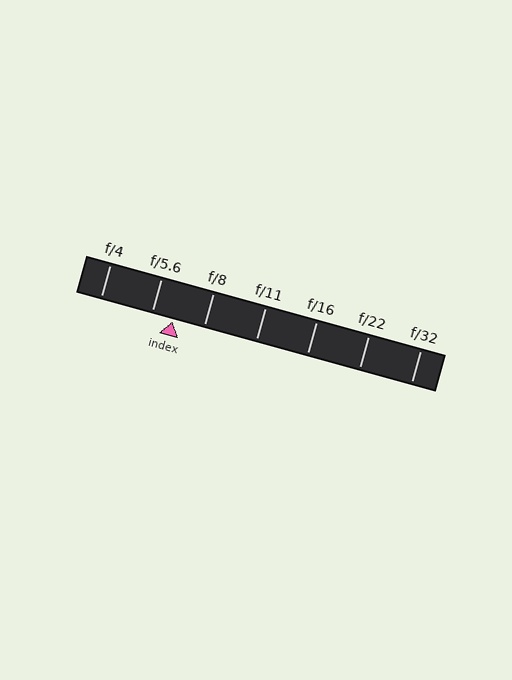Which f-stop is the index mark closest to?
The index mark is closest to f/5.6.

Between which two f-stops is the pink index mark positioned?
The index mark is between f/5.6 and f/8.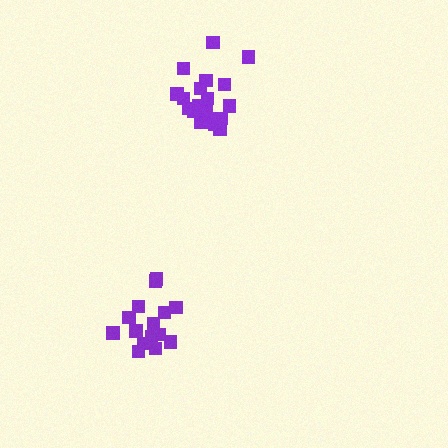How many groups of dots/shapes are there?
There are 2 groups.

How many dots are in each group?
Group 1: 21 dots, Group 2: 15 dots (36 total).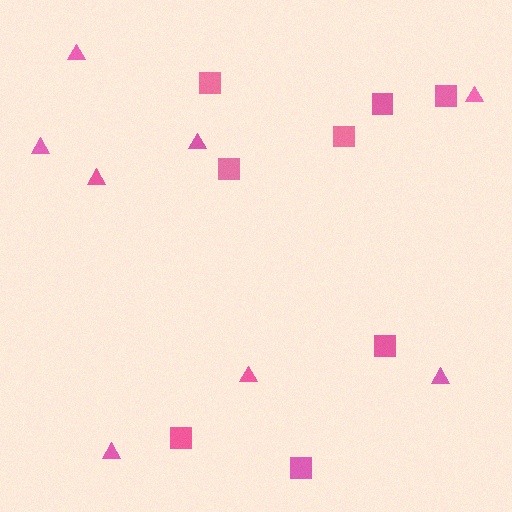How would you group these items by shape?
There are 2 groups: one group of squares (8) and one group of triangles (8).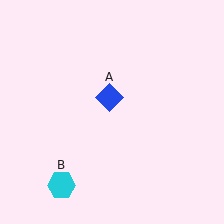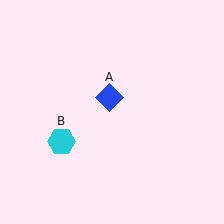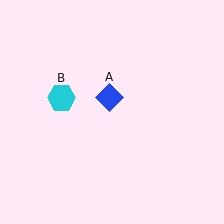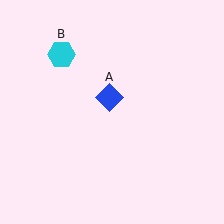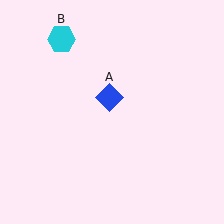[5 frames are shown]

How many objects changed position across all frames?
1 object changed position: cyan hexagon (object B).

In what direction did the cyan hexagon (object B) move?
The cyan hexagon (object B) moved up.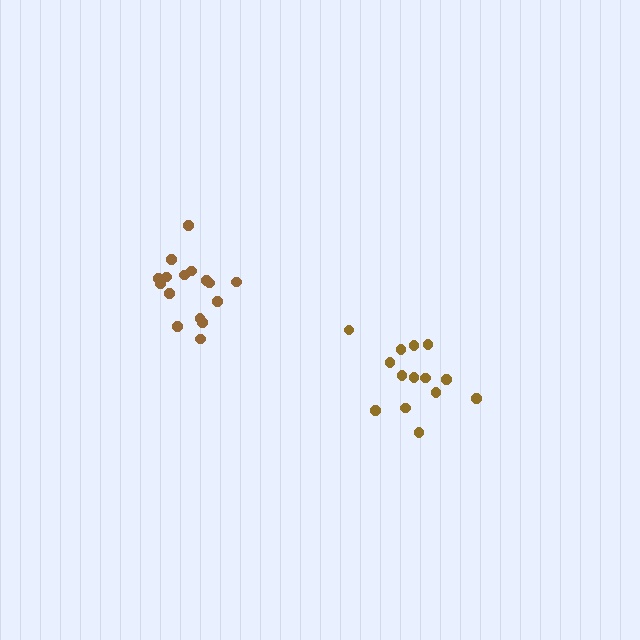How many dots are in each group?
Group 1: 14 dots, Group 2: 16 dots (30 total).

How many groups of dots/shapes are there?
There are 2 groups.